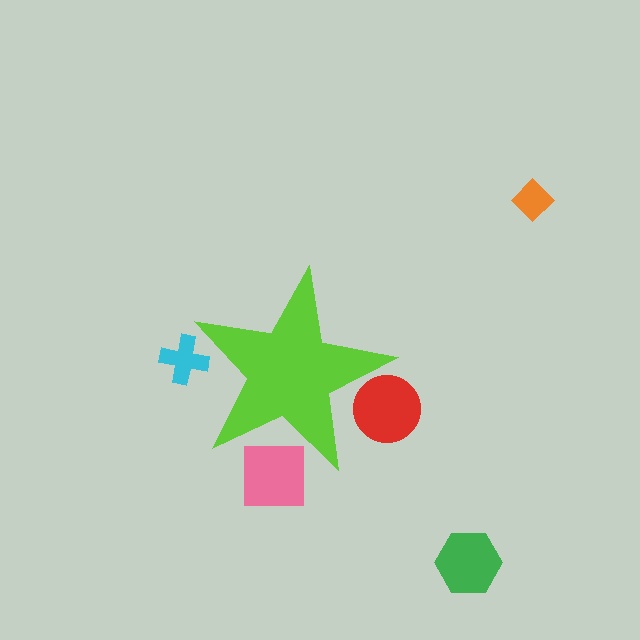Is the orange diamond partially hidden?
No, the orange diamond is fully visible.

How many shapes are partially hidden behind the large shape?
3 shapes are partially hidden.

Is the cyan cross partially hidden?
Yes, the cyan cross is partially hidden behind the lime star.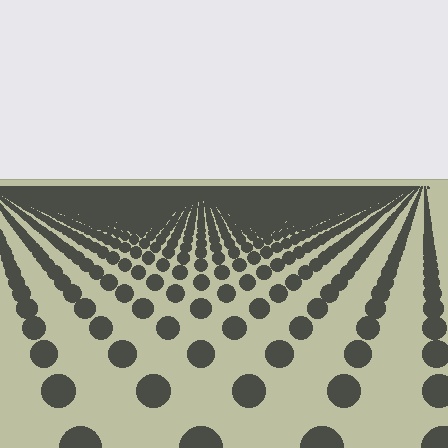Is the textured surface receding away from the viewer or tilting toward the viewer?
The surface is receding away from the viewer. Texture elements get smaller and denser toward the top.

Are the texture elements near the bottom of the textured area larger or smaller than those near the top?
Larger. Near the bottom, elements are closer to the viewer and appear at a bigger on-screen size.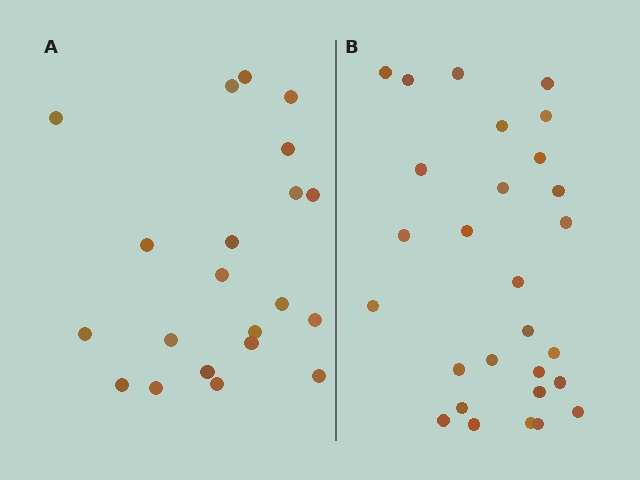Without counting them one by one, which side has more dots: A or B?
Region B (the right region) has more dots.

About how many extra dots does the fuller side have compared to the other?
Region B has roughly 8 or so more dots than region A.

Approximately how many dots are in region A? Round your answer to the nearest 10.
About 20 dots. (The exact count is 21, which rounds to 20.)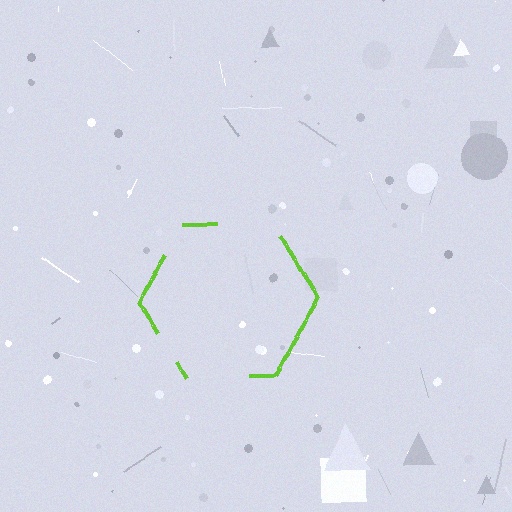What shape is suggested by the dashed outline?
The dashed outline suggests a hexagon.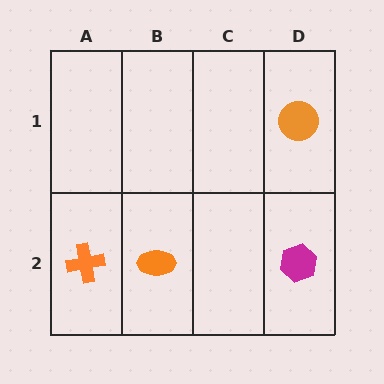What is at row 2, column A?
An orange cross.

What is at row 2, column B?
An orange ellipse.